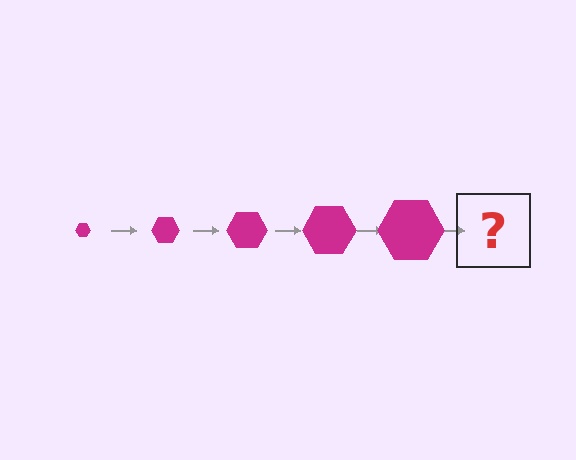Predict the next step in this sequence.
The next step is a magenta hexagon, larger than the previous one.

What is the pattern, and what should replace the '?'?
The pattern is that the hexagon gets progressively larger each step. The '?' should be a magenta hexagon, larger than the previous one.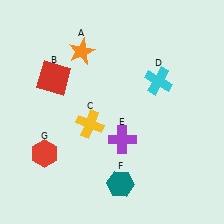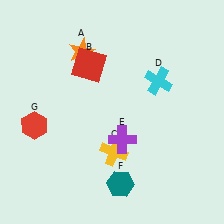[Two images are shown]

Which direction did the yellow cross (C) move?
The yellow cross (C) moved down.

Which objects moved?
The objects that moved are: the red square (B), the yellow cross (C), the red hexagon (G).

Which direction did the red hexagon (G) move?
The red hexagon (G) moved up.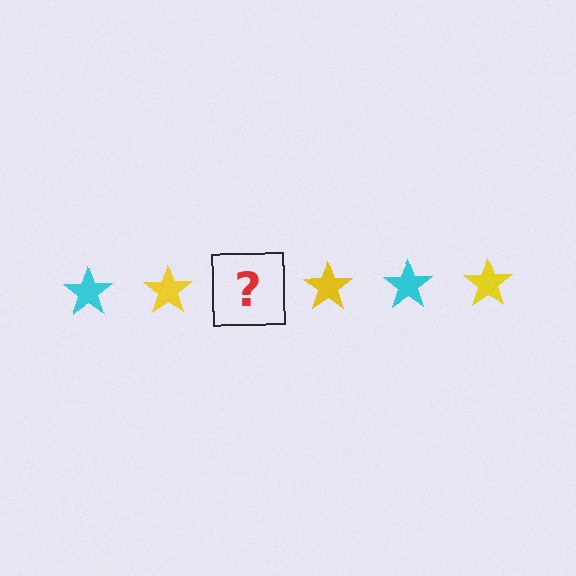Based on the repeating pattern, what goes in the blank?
The blank should be a cyan star.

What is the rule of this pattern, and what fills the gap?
The rule is that the pattern cycles through cyan, yellow stars. The gap should be filled with a cyan star.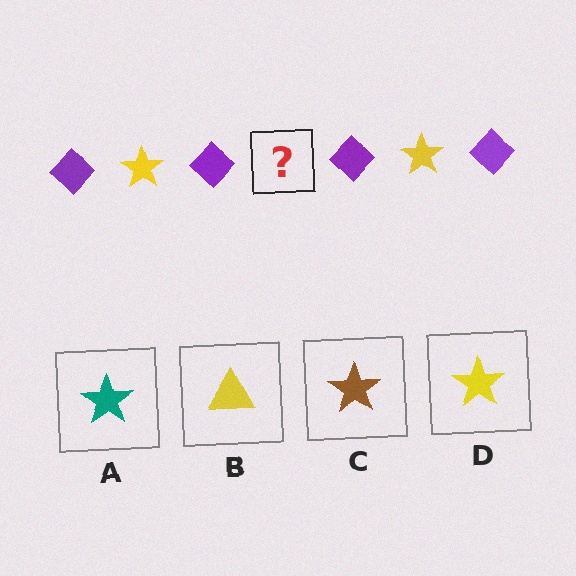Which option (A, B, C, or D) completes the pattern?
D.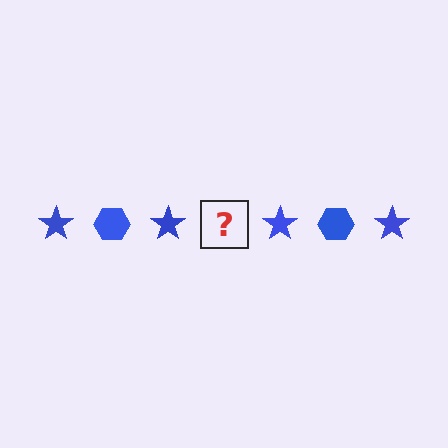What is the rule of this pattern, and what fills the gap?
The rule is that the pattern cycles through star, hexagon shapes in blue. The gap should be filled with a blue hexagon.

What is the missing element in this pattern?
The missing element is a blue hexagon.